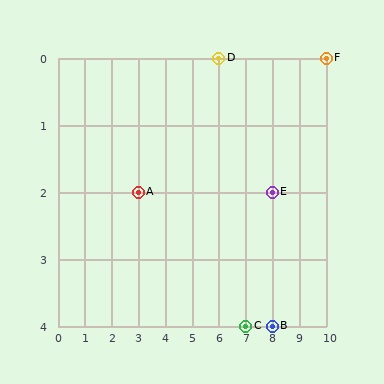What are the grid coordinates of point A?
Point A is at grid coordinates (3, 2).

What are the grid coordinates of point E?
Point E is at grid coordinates (8, 2).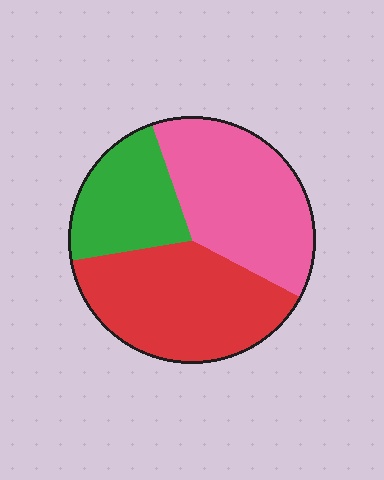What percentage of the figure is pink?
Pink takes up between a quarter and a half of the figure.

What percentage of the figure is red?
Red takes up about two fifths (2/5) of the figure.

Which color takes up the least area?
Green, at roughly 25%.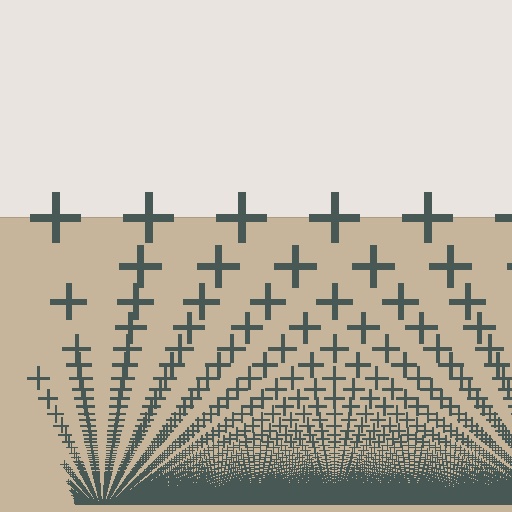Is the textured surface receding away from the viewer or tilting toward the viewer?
The surface appears to tilt toward the viewer. Texture elements get larger and sparser toward the top.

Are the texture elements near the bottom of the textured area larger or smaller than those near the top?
Smaller. The gradient is inverted — elements near the bottom are smaller and denser.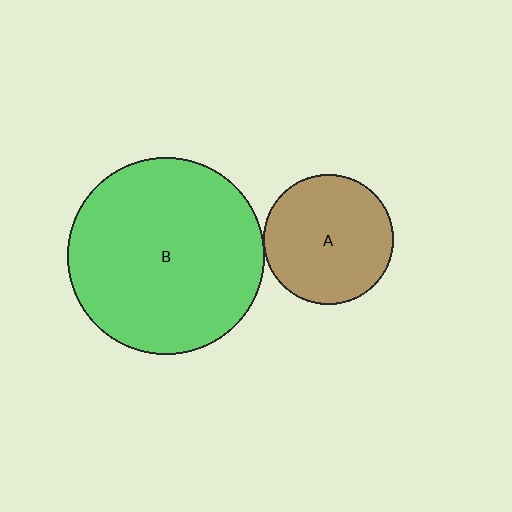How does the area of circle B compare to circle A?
Approximately 2.3 times.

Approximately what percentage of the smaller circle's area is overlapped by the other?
Approximately 5%.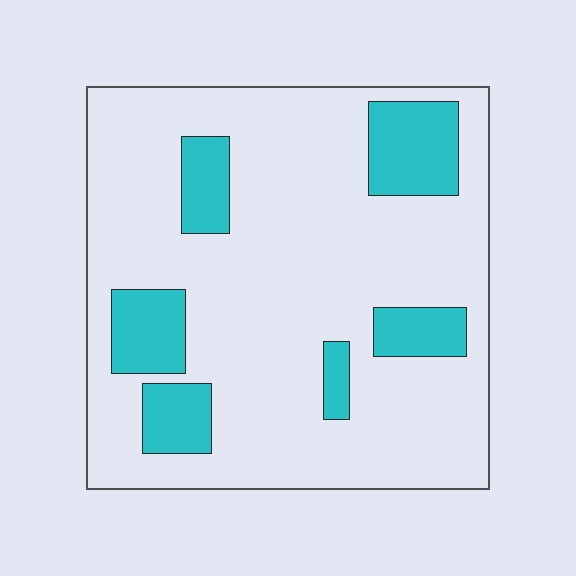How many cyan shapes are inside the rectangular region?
6.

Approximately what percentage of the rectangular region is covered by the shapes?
Approximately 20%.